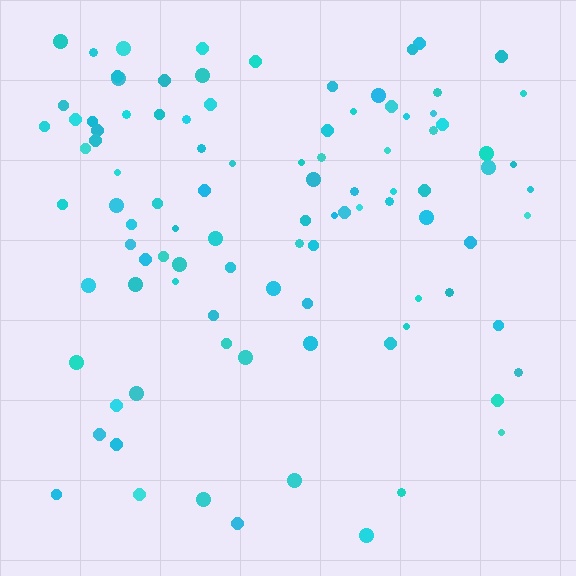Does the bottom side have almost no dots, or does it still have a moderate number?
Still a moderate number, just noticeably fewer than the top.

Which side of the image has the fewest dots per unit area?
The bottom.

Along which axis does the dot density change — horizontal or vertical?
Vertical.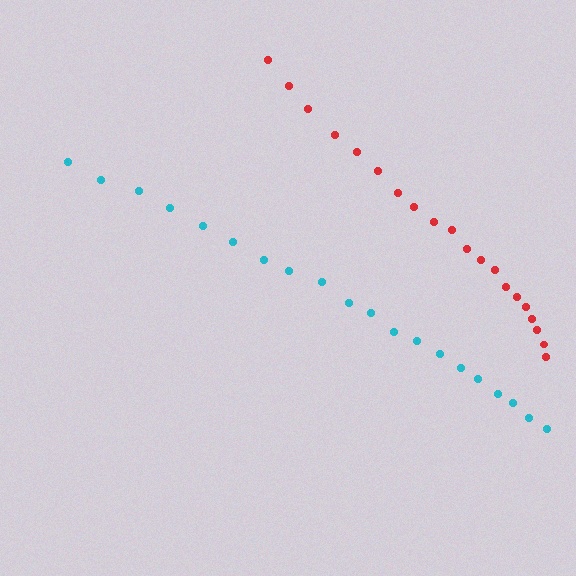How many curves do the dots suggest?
There are 2 distinct paths.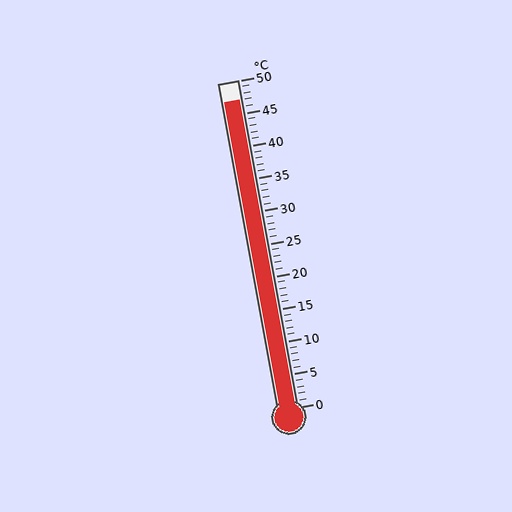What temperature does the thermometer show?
The thermometer shows approximately 47°C.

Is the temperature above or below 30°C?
The temperature is above 30°C.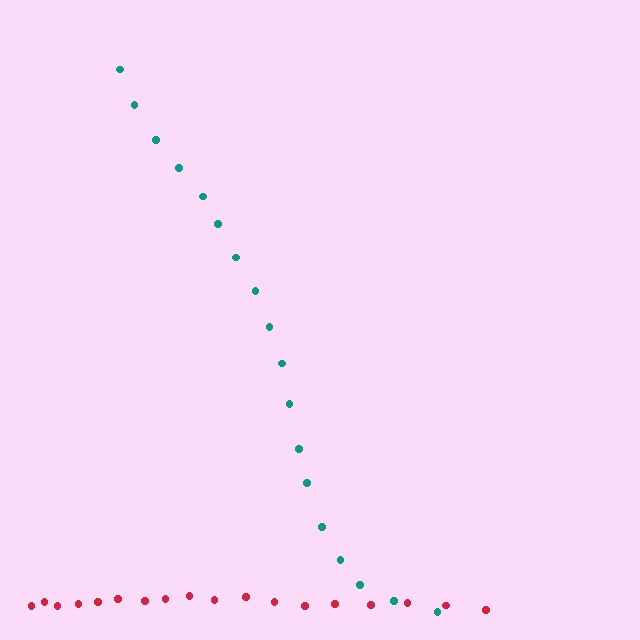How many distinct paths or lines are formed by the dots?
There are 2 distinct paths.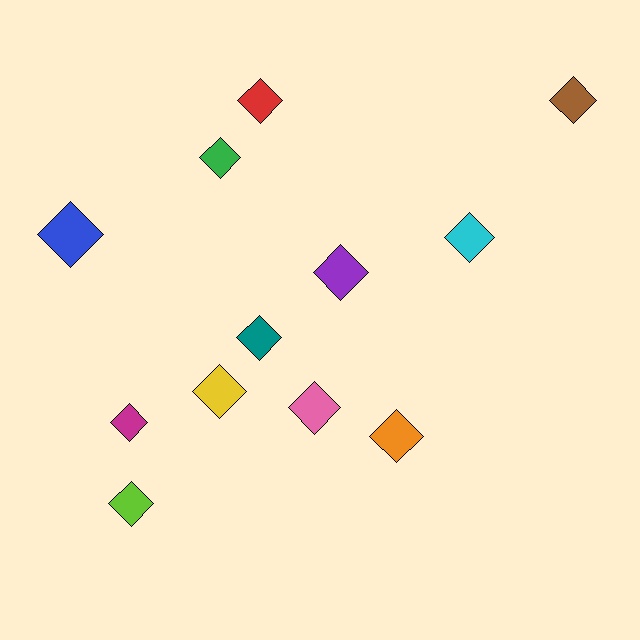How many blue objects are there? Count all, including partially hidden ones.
There is 1 blue object.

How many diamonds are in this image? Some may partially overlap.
There are 12 diamonds.